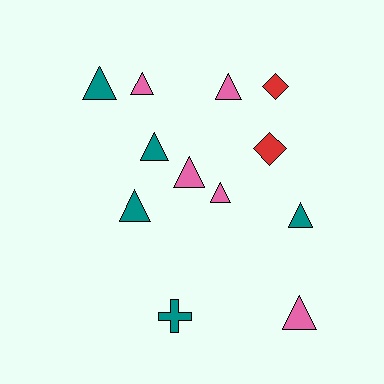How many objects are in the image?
There are 12 objects.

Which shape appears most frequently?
Triangle, with 9 objects.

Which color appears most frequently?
Pink, with 5 objects.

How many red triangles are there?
There are no red triangles.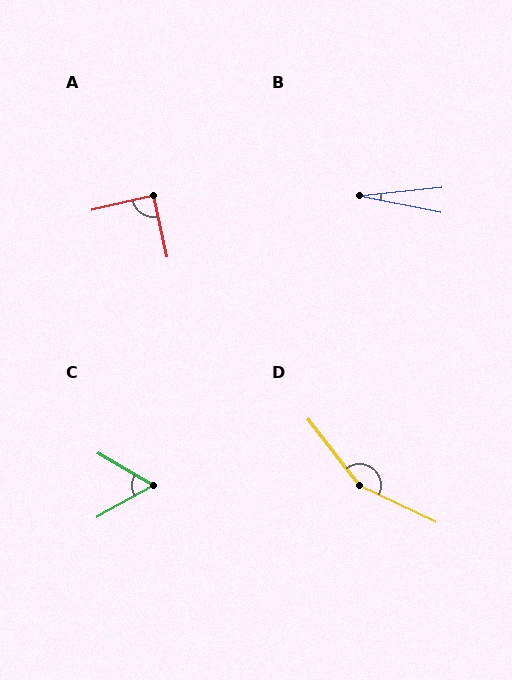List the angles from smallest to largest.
B (18°), C (60°), A (89°), D (153°).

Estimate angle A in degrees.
Approximately 89 degrees.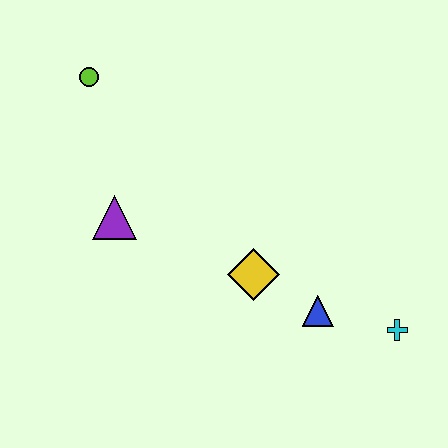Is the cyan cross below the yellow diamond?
Yes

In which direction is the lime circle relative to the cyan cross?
The lime circle is to the left of the cyan cross.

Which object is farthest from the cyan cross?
The lime circle is farthest from the cyan cross.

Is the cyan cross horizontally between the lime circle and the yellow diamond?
No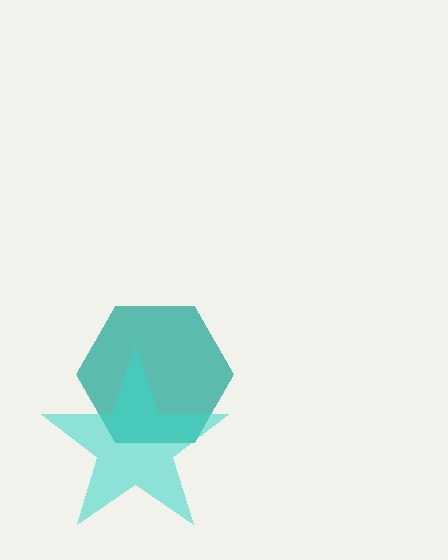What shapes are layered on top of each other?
The layered shapes are: a teal hexagon, a cyan star.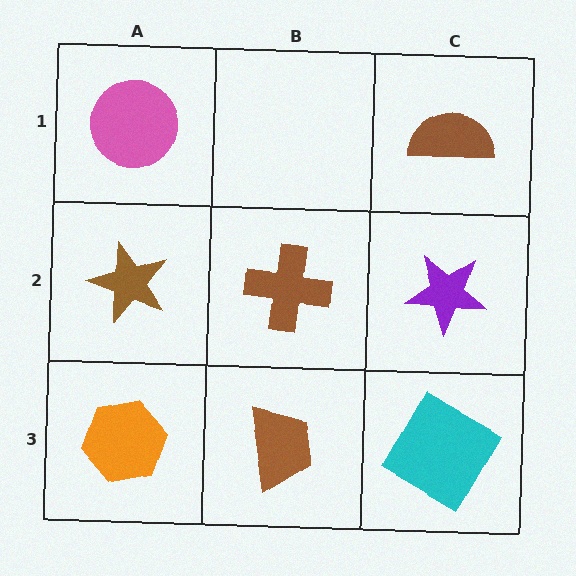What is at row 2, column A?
A brown star.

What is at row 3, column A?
An orange hexagon.